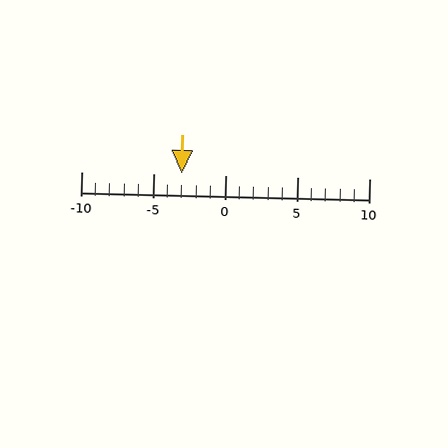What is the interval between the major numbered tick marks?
The major tick marks are spaced 5 units apart.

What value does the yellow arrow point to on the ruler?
The yellow arrow points to approximately -3.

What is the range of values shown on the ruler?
The ruler shows values from -10 to 10.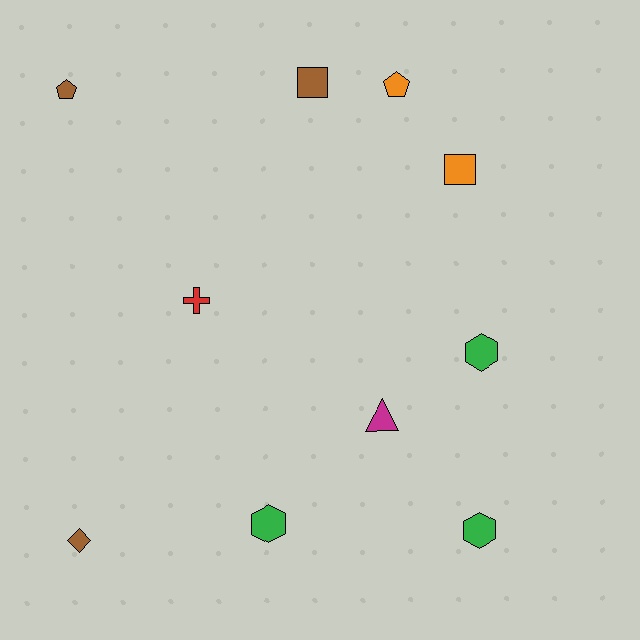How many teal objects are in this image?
There are no teal objects.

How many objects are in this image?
There are 10 objects.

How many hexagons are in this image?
There are 3 hexagons.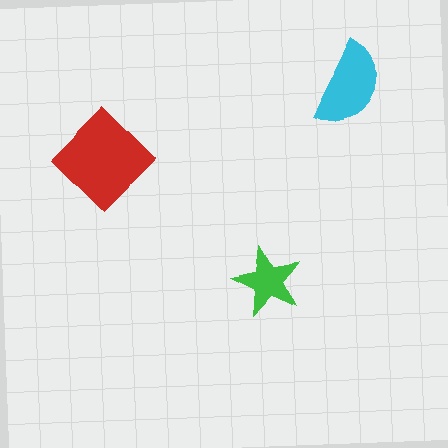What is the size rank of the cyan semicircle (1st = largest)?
2nd.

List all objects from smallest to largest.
The green star, the cyan semicircle, the red diamond.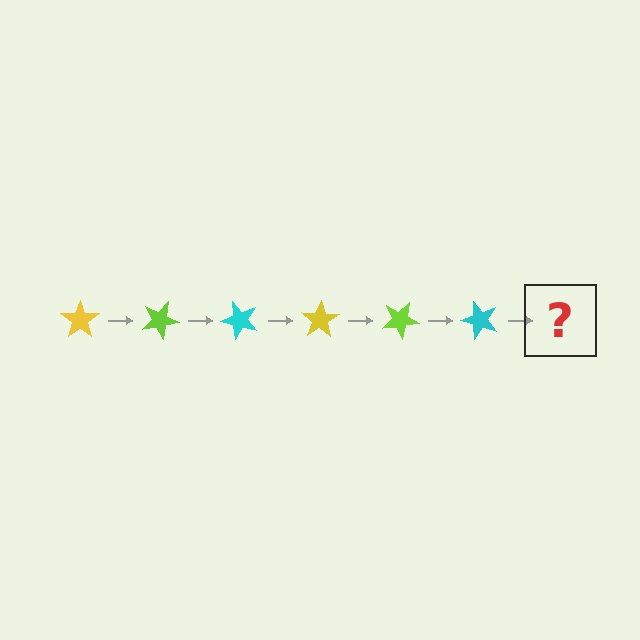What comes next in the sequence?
The next element should be a yellow star, rotated 150 degrees from the start.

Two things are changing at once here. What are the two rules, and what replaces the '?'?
The two rules are that it rotates 25 degrees each step and the color cycles through yellow, lime, and cyan. The '?' should be a yellow star, rotated 150 degrees from the start.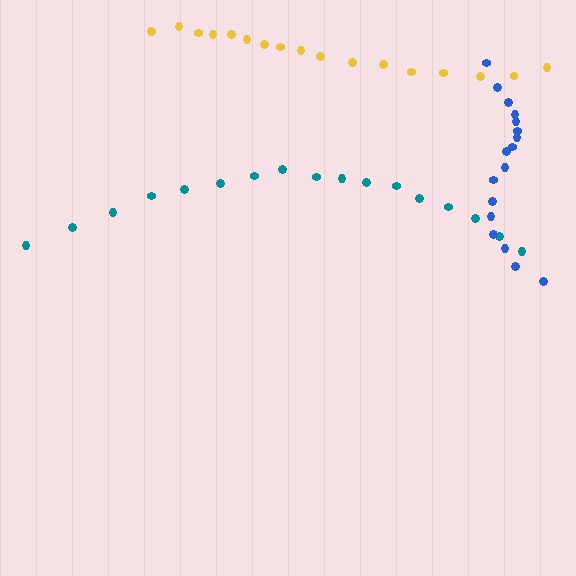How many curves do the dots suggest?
There are 3 distinct paths.